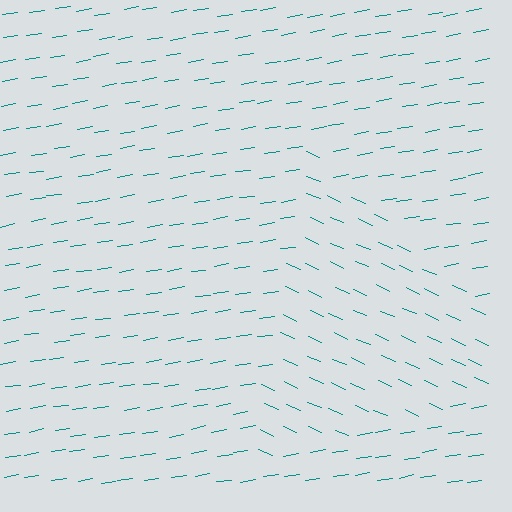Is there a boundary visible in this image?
Yes, there is a texture boundary formed by a change in line orientation.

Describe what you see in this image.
The image is filled with small teal line segments. A triangle region in the image has lines oriented differently from the surrounding lines, creating a visible texture boundary.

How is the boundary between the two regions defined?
The boundary is defined purely by a change in line orientation (approximately 34 degrees difference). All lines are the same color and thickness.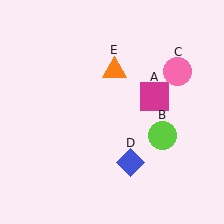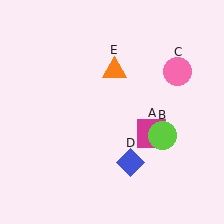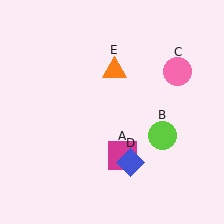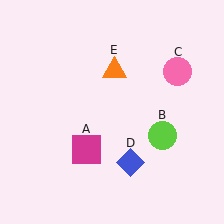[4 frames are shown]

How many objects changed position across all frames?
1 object changed position: magenta square (object A).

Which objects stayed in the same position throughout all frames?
Lime circle (object B) and pink circle (object C) and blue diamond (object D) and orange triangle (object E) remained stationary.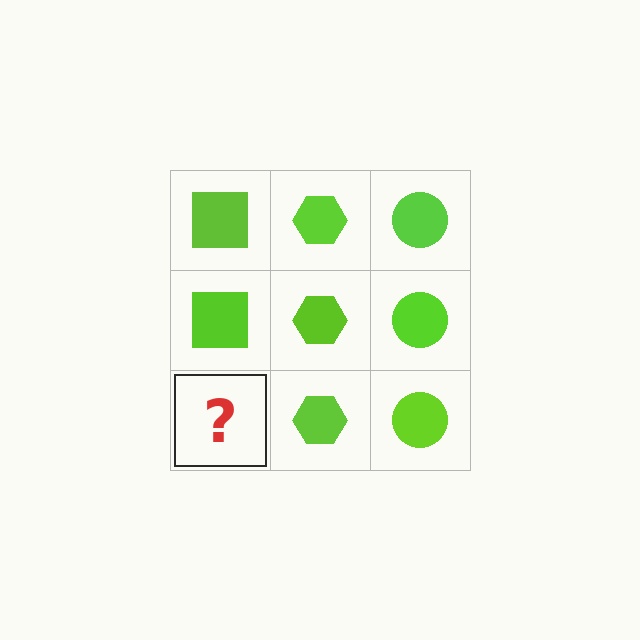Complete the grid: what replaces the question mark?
The question mark should be replaced with a lime square.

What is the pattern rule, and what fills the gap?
The rule is that each column has a consistent shape. The gap should be filled with a lime square.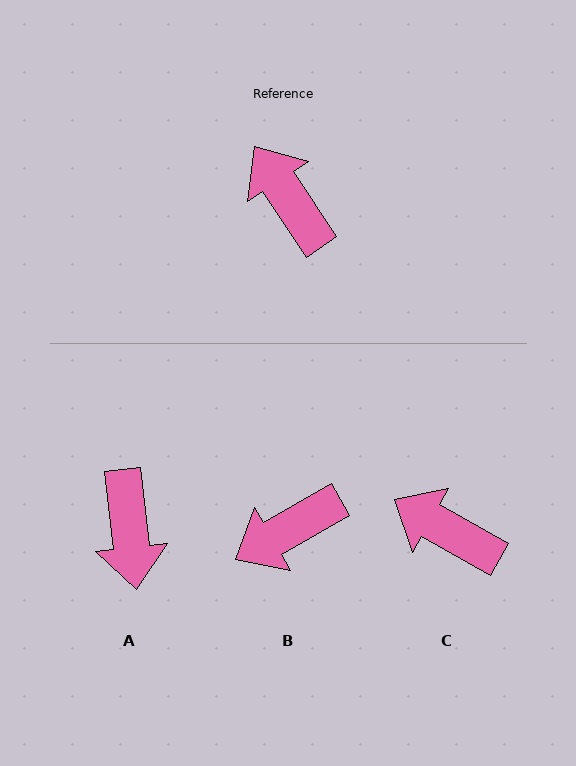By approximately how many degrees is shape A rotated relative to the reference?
Approximately 153 degrees counter-clockwise.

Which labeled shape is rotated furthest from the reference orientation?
A, about 153 degrees away.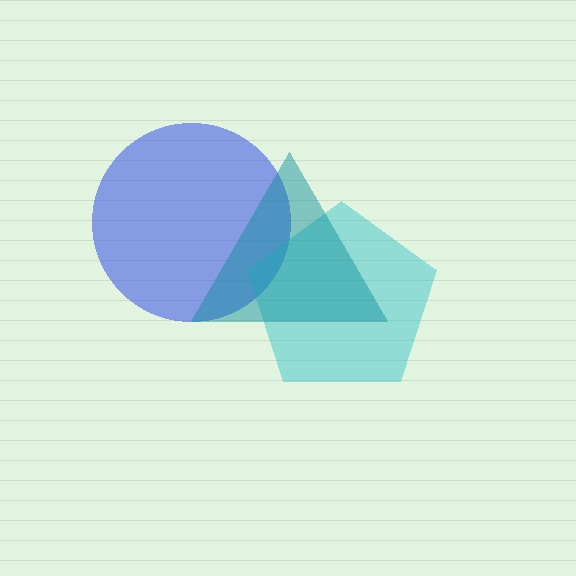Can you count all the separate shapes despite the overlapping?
Yes, there are 3 separate shapes.